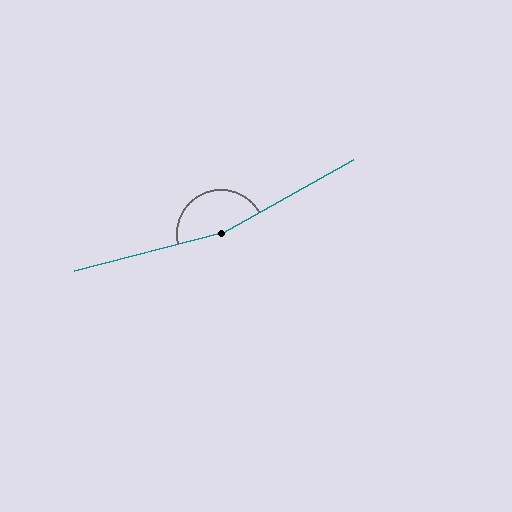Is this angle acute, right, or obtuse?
It is obtuse.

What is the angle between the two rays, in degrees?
Approximately 165 degrees.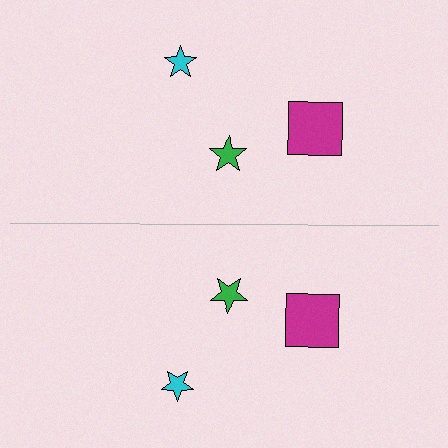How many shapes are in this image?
There are 6 shapes in this image.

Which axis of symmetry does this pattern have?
The pattern has a horizontal axis of symmetry running through the center of the image.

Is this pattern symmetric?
Yes, this pattern has bilateral (reflection) symmetry.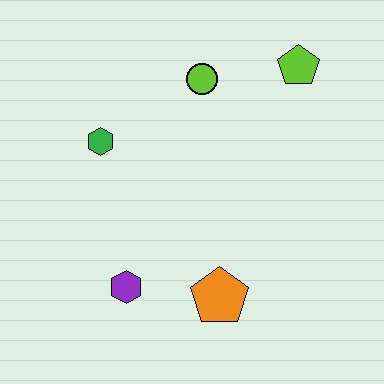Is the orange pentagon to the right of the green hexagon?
Yes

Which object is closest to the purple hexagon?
The orange pentagon is closest to the purple hexagon.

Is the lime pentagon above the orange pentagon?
Yes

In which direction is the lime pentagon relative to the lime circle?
The lime pentagon is to the right of the lime circle.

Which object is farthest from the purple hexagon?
The lime pentagon is farthest from the purple hexagon.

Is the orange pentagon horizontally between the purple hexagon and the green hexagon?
No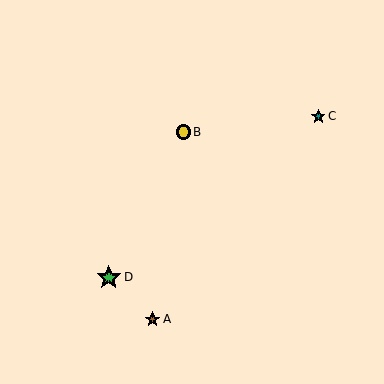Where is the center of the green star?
The center of the green star is at (109, 277).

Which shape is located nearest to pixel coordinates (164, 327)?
The brown star (labeled A) at (153, 319) is nearest to that location.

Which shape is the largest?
The green star (labeled D) is the largest.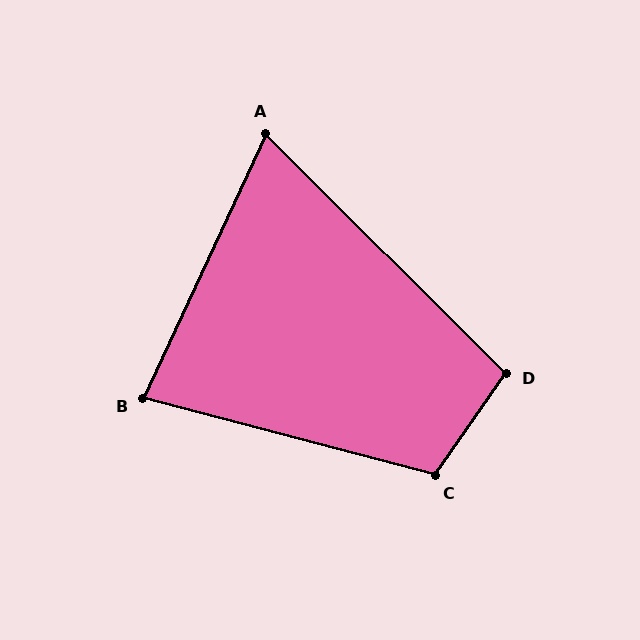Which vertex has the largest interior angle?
C, at approximately 110 degrees.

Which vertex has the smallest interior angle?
A, at approximately 70 degrees.